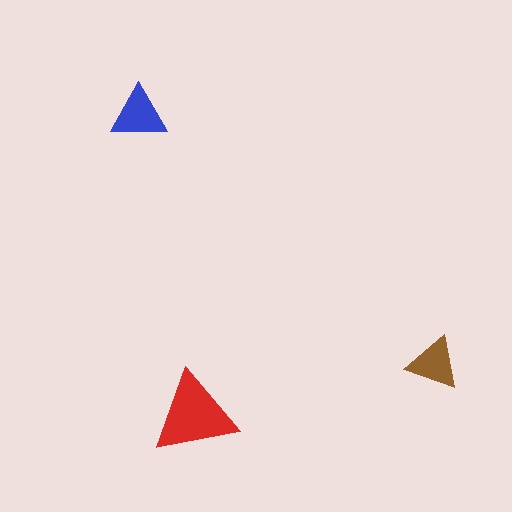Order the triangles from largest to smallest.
the red one, the blue one, the brown one.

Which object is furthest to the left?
The blue triangle is leftmost.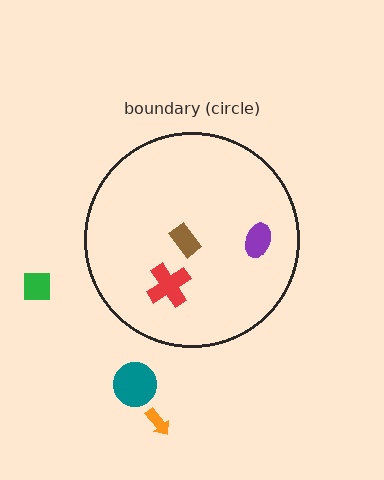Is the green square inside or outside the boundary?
Outside.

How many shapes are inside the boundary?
3 inside, 3 outside.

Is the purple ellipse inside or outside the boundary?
Inside.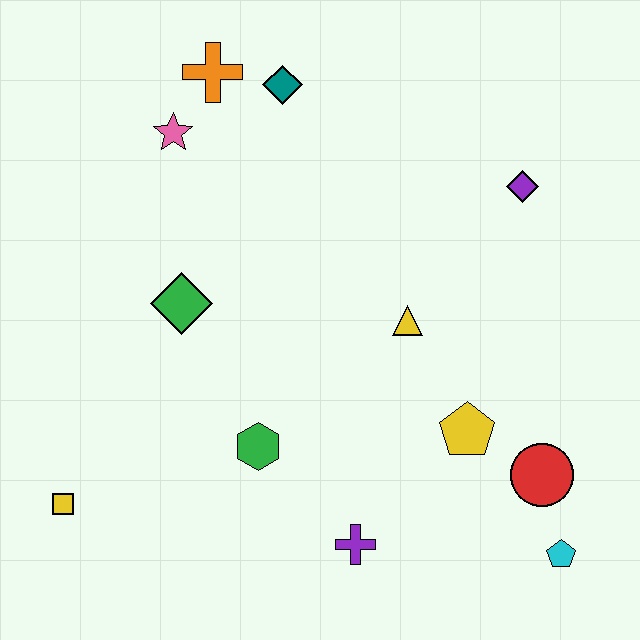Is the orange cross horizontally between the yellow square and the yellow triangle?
Yes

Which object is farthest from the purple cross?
The orange cross is farthest from the purple cross.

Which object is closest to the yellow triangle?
The yellow pentagon is closest to the yellow triangle.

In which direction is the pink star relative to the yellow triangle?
The pink star is to the left of the yellow triangle.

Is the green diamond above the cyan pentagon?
Yes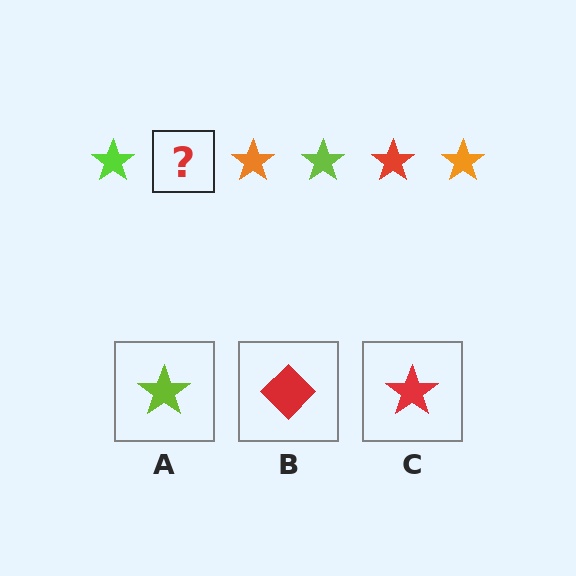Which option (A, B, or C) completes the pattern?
C.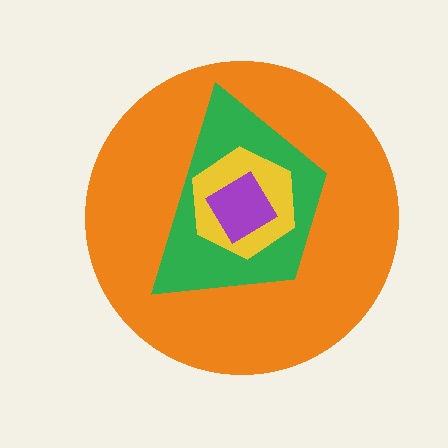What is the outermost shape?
The orange circle.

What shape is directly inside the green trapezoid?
The yellow hexagon.